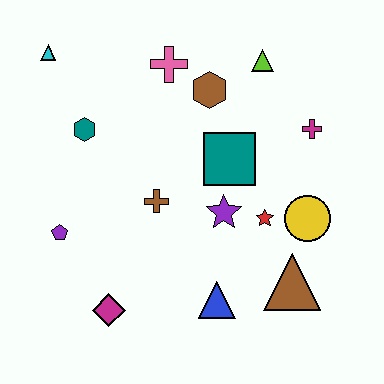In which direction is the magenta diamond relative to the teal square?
The magenta diamond is below the teal square.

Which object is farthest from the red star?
The cyan triangle is farthest from the red star.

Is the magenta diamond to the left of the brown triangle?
Yes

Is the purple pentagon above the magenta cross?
No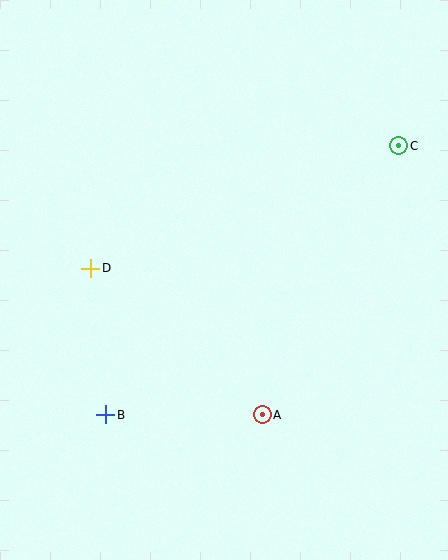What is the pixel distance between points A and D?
The distance between A and D is 225 pixels.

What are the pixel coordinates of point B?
Point B is at (106, 415).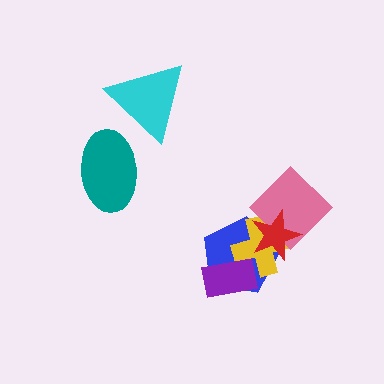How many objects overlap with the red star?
3 objects overlap with the red star.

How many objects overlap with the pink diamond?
3 objects overlap with the pink diamond.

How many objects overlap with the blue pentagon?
4 objects overlap with the blue pentagon.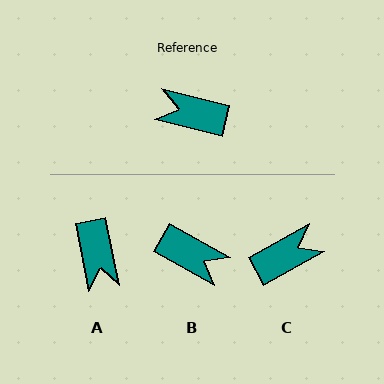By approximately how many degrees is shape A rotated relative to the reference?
Approximately 115 degrees counter-clockwise.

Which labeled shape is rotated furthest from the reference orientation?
B, about 165 degrees away.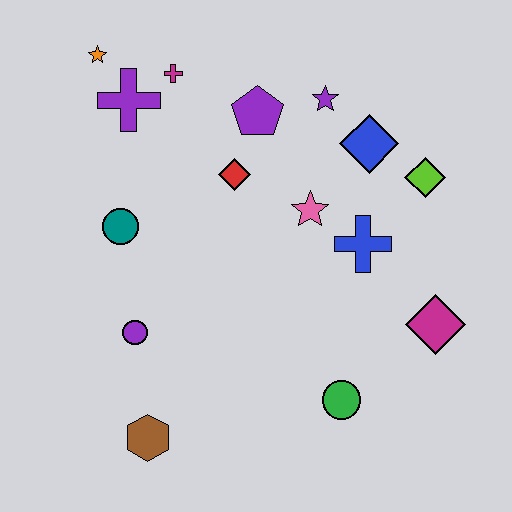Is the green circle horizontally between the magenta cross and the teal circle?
No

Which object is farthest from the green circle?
The orange star is farthest from the green circle.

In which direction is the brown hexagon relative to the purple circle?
The brown hexagon is below the purple circle.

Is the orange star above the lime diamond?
Yes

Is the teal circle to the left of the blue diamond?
Yes